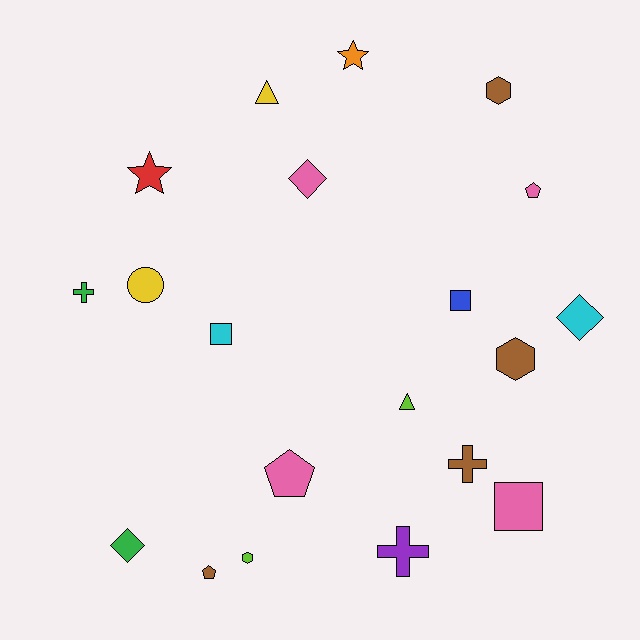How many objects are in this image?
There are 20 objects.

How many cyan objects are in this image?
There are 2 cyan objects.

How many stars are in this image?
There are 2 stars.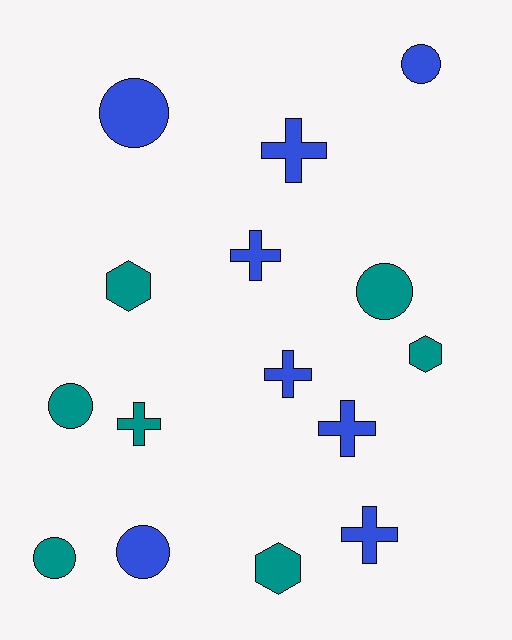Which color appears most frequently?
Blue, with 8 objects.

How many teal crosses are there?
There is 1 teal cross.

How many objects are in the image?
There are 15 objects.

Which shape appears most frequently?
Cross, with 6 objects.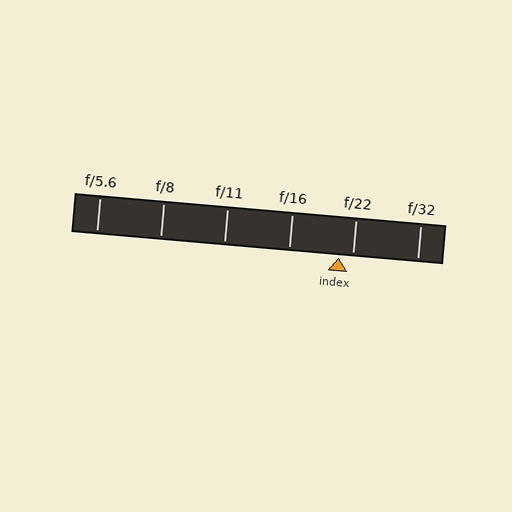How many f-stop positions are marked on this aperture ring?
There are 6 f-stop positions marked.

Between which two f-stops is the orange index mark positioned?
The index mark is between f/16 and f/22.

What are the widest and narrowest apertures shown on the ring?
The widest aperture shown is f/5.6 and the narrowest is f/32.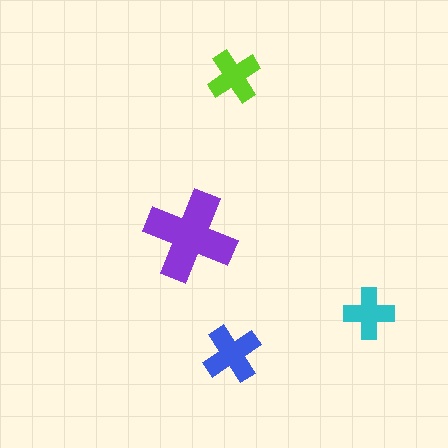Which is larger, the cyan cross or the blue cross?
The blue one.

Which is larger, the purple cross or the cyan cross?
The purple one.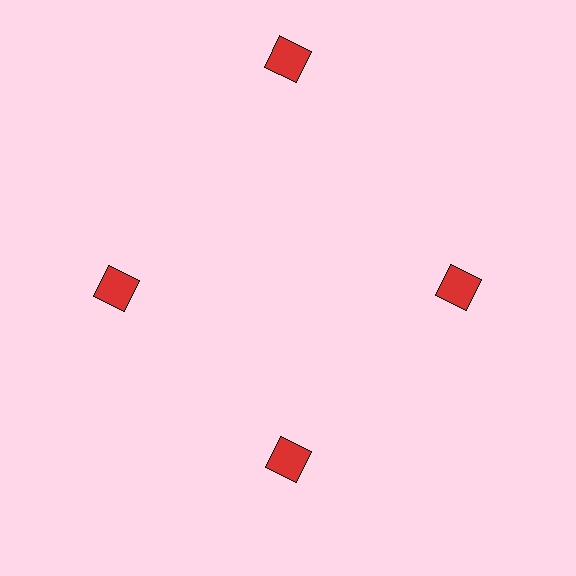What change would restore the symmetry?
The symmetry would be restored by moving it inward, back onto the ring so that all 4 squares sit at equal angles and equal distance from the center.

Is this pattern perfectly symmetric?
No. The 4 red squares are arranged in a ring, but one element near the 12 o'clock position is pushed outward from the center, breaking the 4-fold rotational symmetry.